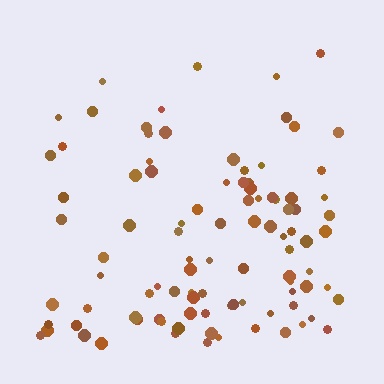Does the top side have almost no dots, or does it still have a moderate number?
Still a moderate number, just noticeably fewer than the bottom.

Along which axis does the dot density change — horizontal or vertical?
Vertical.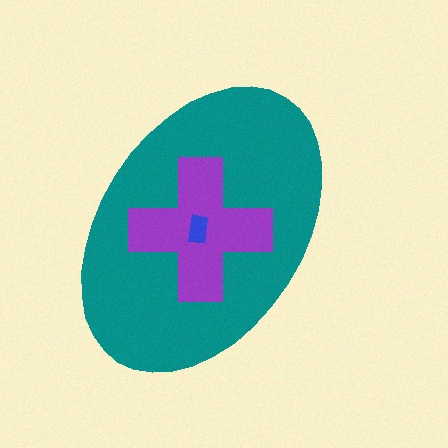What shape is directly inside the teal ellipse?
The purple cross.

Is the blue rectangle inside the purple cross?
Yes.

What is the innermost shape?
The blue rectangle.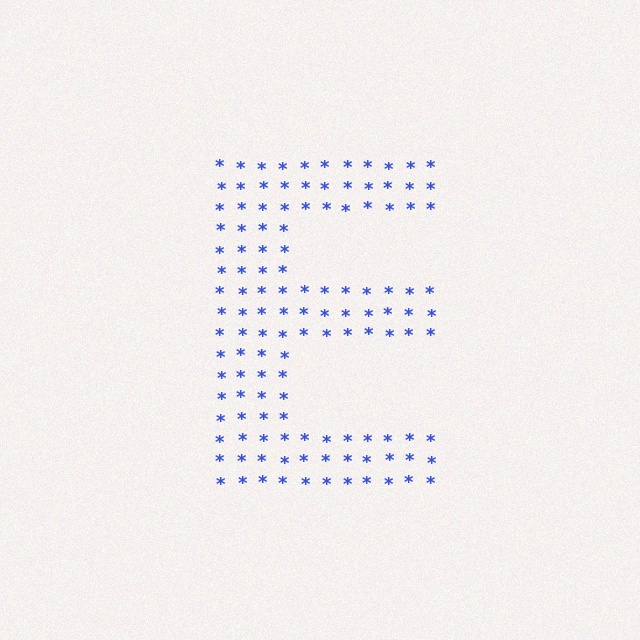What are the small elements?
The small elements are asterisks.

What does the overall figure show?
The overall figure shows the letter E.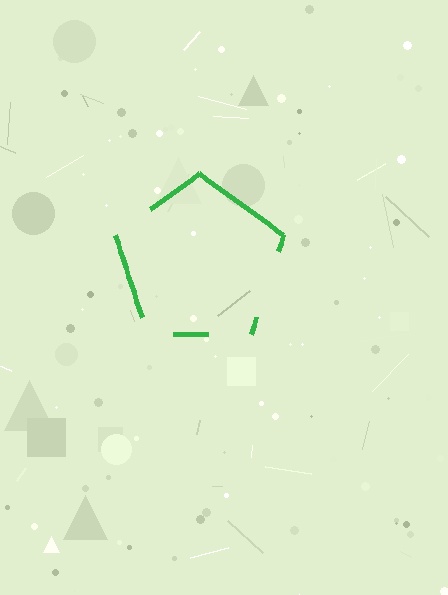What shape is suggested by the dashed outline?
The dashed outline suggests a pentagon.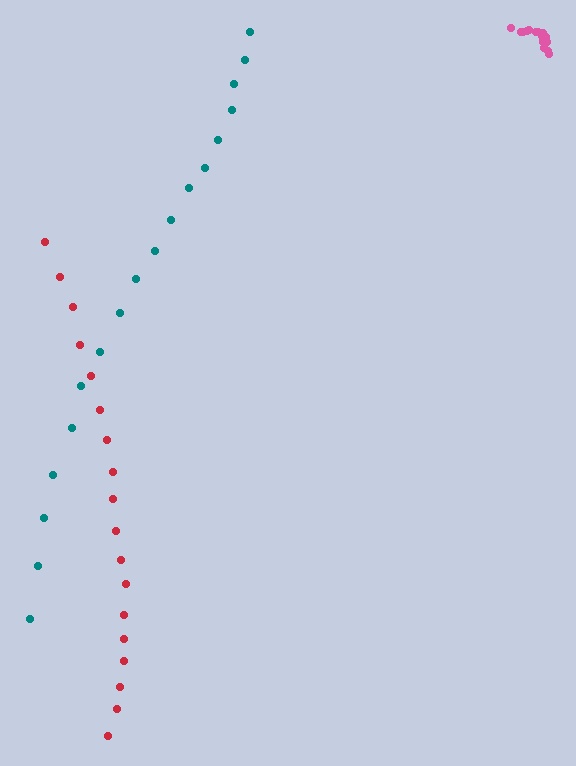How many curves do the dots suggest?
There are 3 distinct paths.